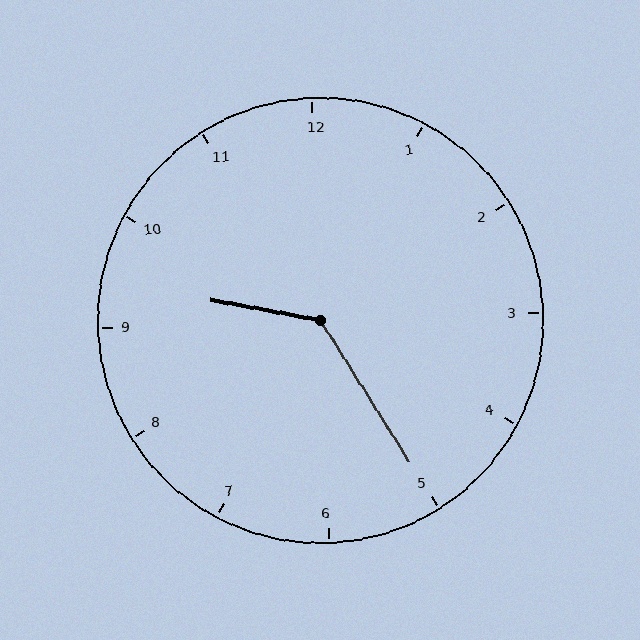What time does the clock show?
9:25.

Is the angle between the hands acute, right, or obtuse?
It is obtuse.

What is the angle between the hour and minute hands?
Approximately 132 degrees.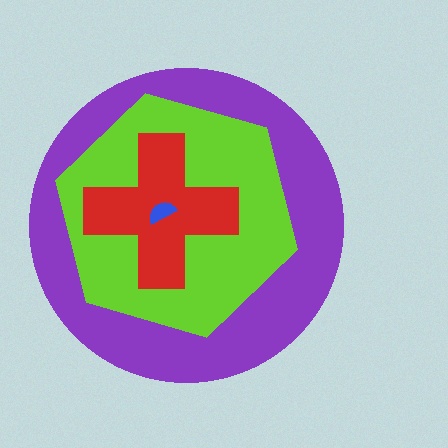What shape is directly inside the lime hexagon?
The red cross.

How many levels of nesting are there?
4.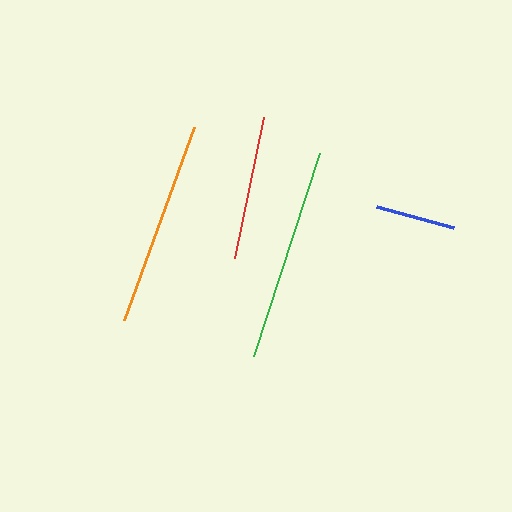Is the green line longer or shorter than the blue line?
The green line is longer than the blue line.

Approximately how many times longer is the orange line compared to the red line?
The orange line is approximately 1.4 times the length of the red line.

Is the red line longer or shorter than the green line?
The green line is longer than the red line.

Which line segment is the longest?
The green line is the longest at approximately 214 pixels.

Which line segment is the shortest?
The blue line is the shortest at approximately 79 pixels.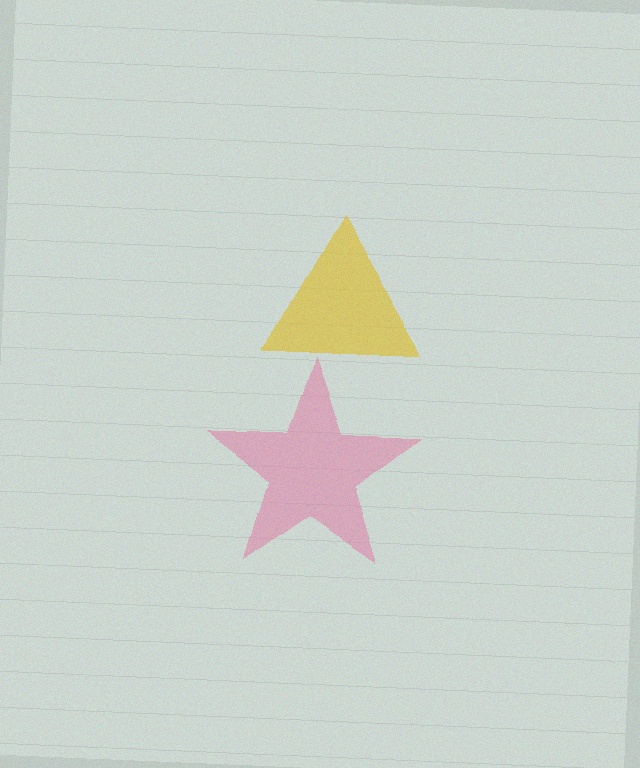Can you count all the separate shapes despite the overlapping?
Yes, there are 2 separate shapes.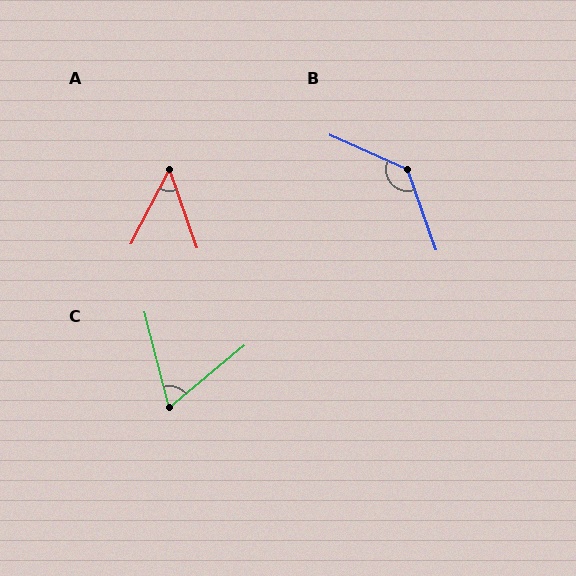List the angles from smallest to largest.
A (47°), C (65°), B (134°).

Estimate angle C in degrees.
Approximately 65 degrees.